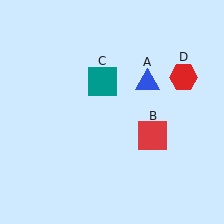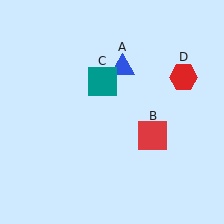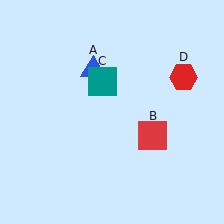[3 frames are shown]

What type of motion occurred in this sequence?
The blue triangle (object A) rotated counterclockwise around the center of the scene.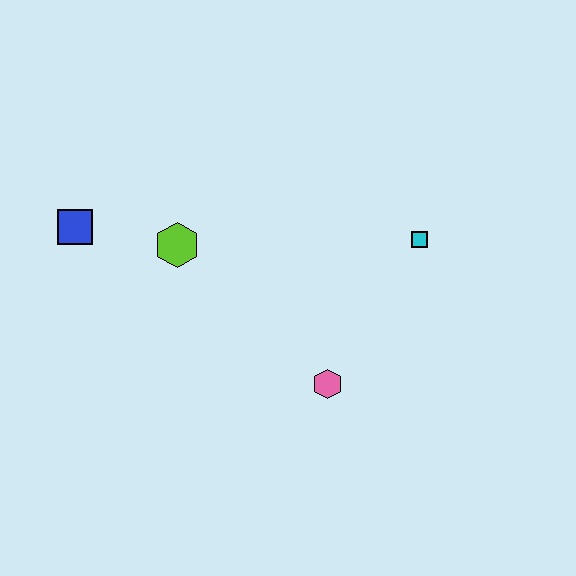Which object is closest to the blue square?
The lime hexagon is closest to the blue square.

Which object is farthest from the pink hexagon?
The blue square is farthest from the pink hexagon.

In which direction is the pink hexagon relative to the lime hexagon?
The pink hexagon is to the right of the lime hexagon.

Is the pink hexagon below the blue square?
Yes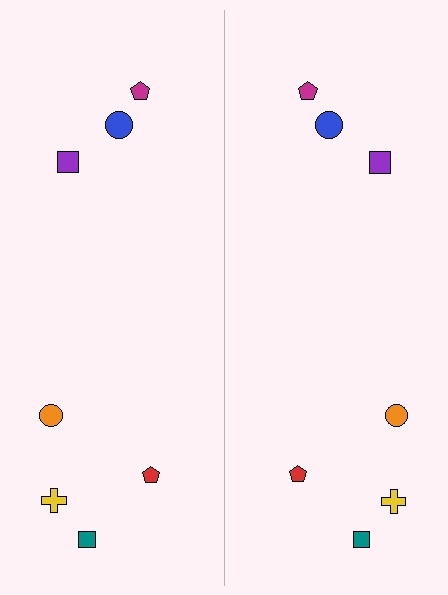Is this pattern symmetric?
Yes, this pattern has bilateral (reflection) symmetry.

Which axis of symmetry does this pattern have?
The pattern has a vertical axis of symmetry running through the center of the image.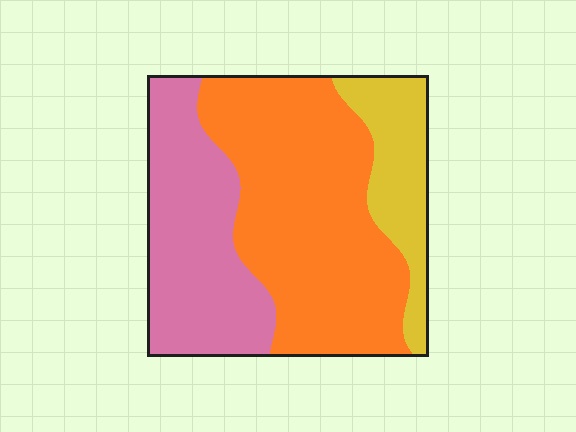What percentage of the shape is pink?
Pink covers 32% of the shape.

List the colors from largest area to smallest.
From largest to smallest: orange, pink, yellow.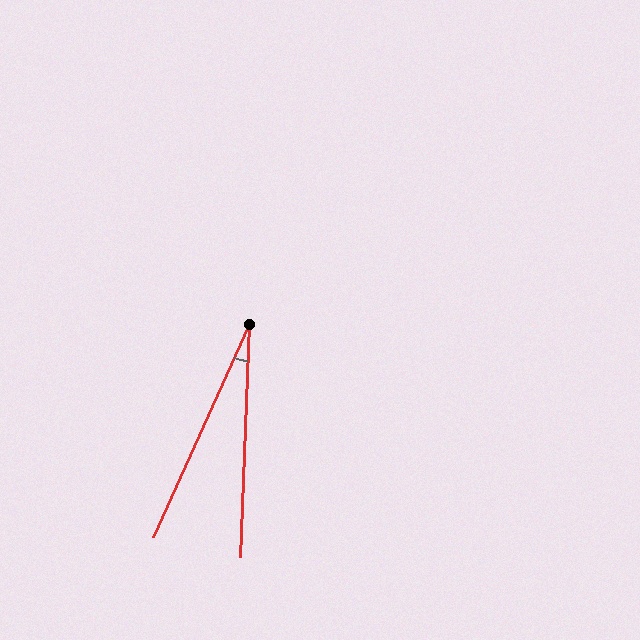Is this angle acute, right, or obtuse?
It is acute.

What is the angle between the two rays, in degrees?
Approximately 22 degrees.